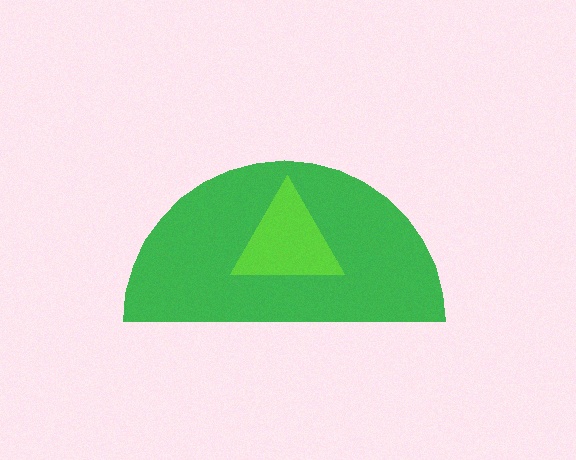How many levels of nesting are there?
2.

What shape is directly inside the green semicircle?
The lime triangle.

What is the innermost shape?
The lime triangle.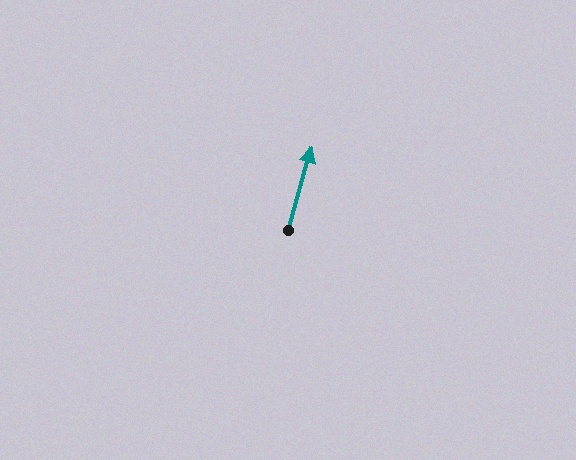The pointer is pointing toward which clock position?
Roughly 1 o'clock.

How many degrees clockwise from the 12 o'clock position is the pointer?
Approximately 16 degrees.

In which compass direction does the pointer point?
North.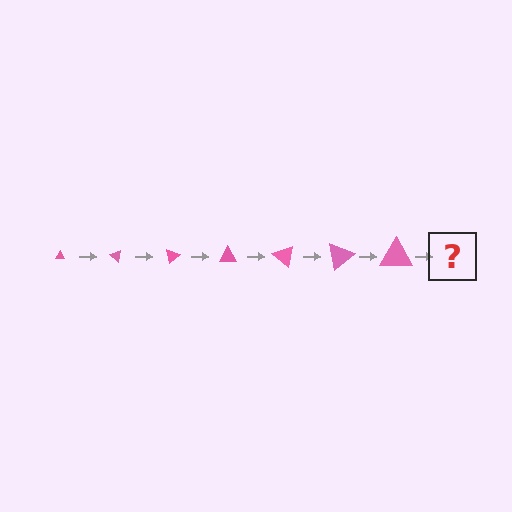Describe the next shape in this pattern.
It should be a triangle, larger than the previous one and rotated 280 degrees from the start.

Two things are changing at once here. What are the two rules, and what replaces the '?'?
The two rules are that the triangle grows larger each step and it rotates 40 degrees each step. The '?' should be a triangle, larger than the previous one and rotated 280 degrees from the start.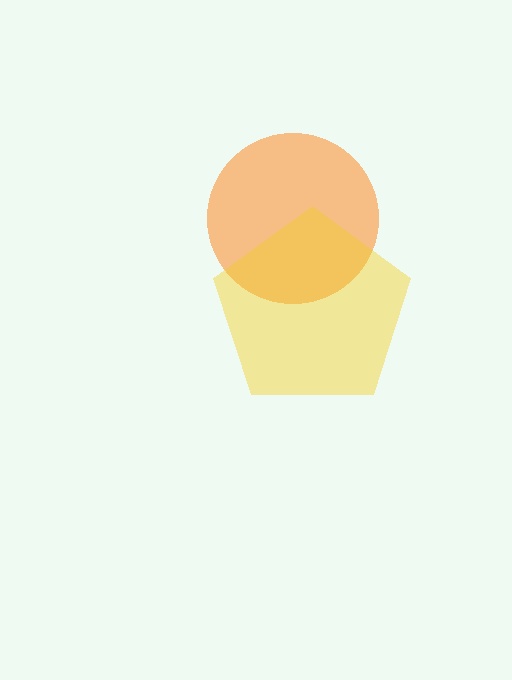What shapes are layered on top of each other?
The layered shapes are: an orange circle, a yellow pentagon.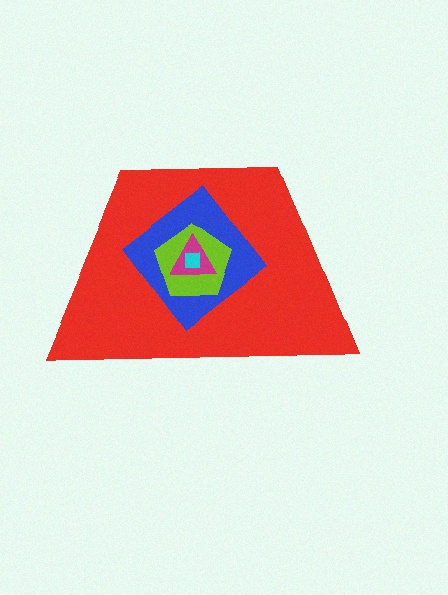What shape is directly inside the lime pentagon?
The magenta triangle.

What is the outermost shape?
The red trapezoid.